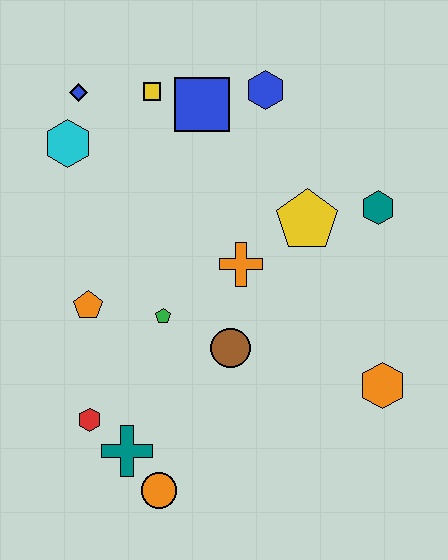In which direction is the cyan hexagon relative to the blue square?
The cyan hexagon is to the left of the blue square.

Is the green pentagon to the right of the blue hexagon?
No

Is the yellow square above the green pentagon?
Yes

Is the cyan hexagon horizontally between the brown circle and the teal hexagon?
No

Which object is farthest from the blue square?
The orange circle is farthest from the blue square.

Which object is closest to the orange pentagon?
The green pentagon is closest to the orange pentagon.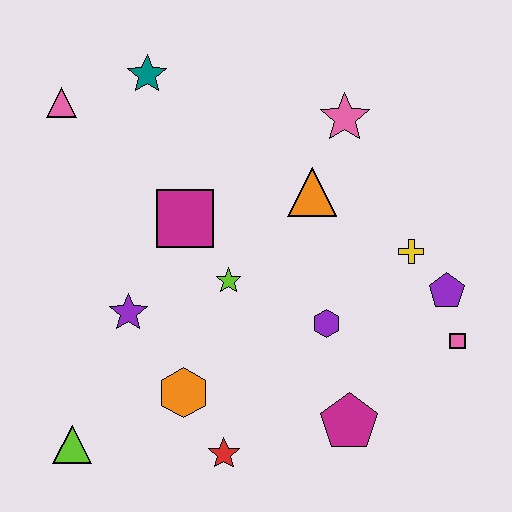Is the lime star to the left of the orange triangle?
Yes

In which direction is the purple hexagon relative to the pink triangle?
The purple hexagon is to the right of the pink triangle.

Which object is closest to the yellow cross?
The purple pentagon is closest to the yellow cross.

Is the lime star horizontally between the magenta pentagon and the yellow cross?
No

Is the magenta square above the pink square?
Yes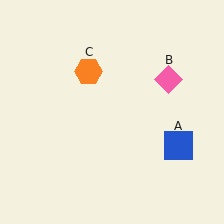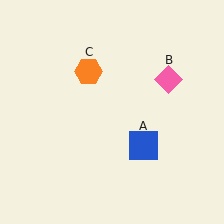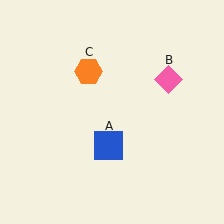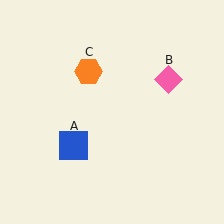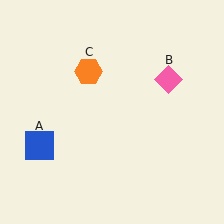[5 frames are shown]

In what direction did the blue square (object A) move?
The blue square (object A) moved left.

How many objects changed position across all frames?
1 object changed position: blue square (object A).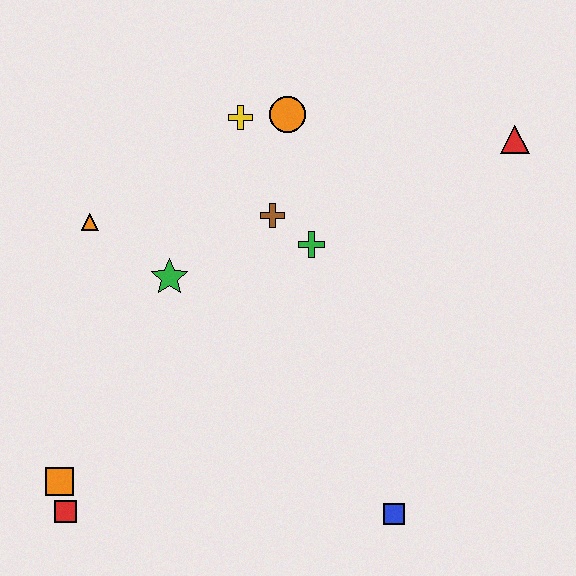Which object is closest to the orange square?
The red square is closest to the orange square.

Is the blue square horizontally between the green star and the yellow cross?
No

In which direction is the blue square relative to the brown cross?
The blue square is below the brown cross.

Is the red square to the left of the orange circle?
Yes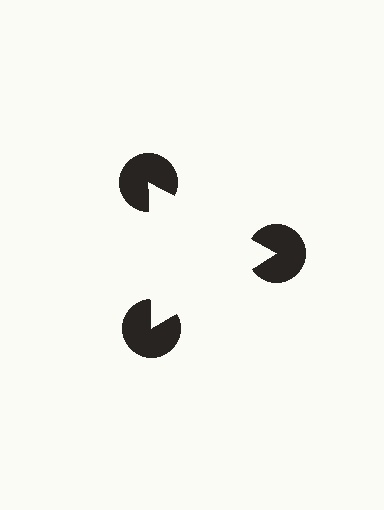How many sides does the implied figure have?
3 sides.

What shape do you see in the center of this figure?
An illusory triangle — its edges are inferred from the aligned wedge cuts in the pac-man discs, not physically drawn.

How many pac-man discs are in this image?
There are 3 — one at each vertex of the illusory triangle.